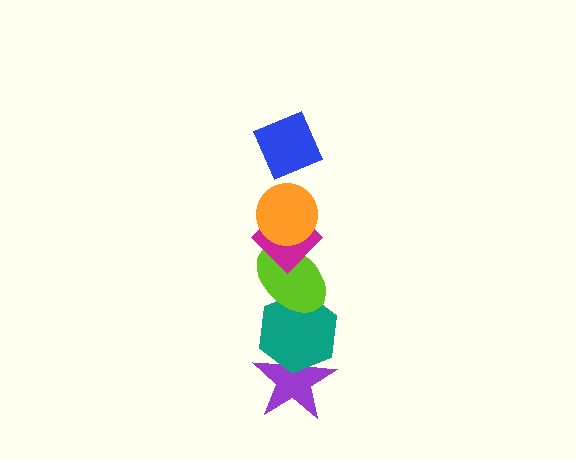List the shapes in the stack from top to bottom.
From top to bottom: the blue diamond, the orange circle, the magenta diamond, the lime ellipse, the teal hexagon, the purple star.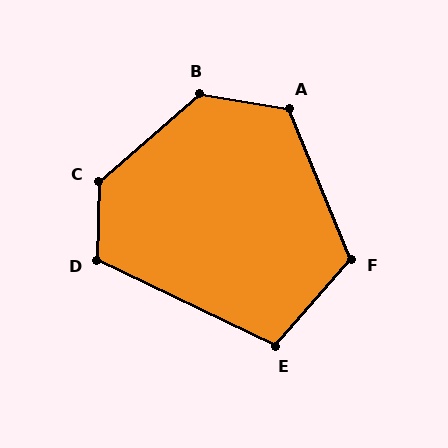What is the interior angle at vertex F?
Approximately 116 degrees (obtuse).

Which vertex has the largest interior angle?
C, at approximately 132 degrees.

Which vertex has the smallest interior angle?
E, at approximately 106 degrees.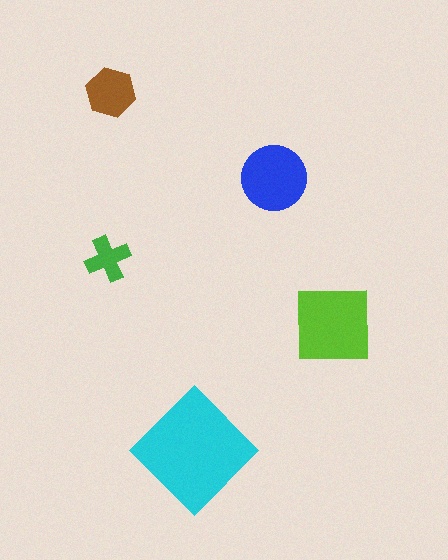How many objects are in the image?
There are 5 objects in the image.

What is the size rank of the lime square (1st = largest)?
2nd.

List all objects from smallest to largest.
The green cross, the brown hexagon, the blue circle, the lime square, the cyan diamond.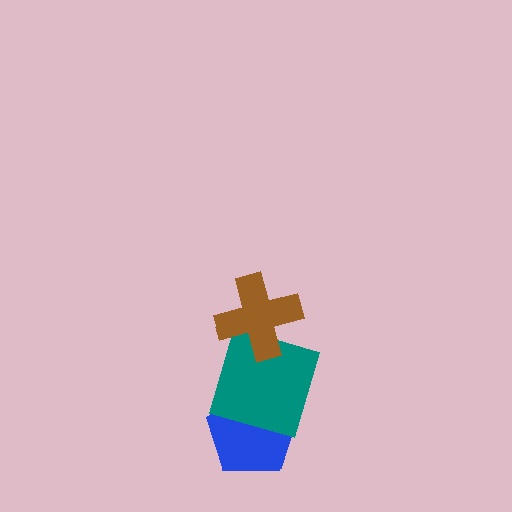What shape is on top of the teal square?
The brown cross is on top of the teal square.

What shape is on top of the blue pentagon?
The teal square is on top of the blue pentagon.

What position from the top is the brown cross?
The brown cross is 1st from the top.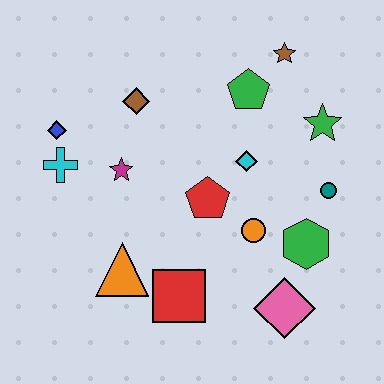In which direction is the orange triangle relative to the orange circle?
The orange triangle is to the left of the orange circle.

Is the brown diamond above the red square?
Yes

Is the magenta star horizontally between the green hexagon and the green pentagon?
No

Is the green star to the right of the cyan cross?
Yes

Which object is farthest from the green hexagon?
The blue diamond is farthest from the green hexagon.